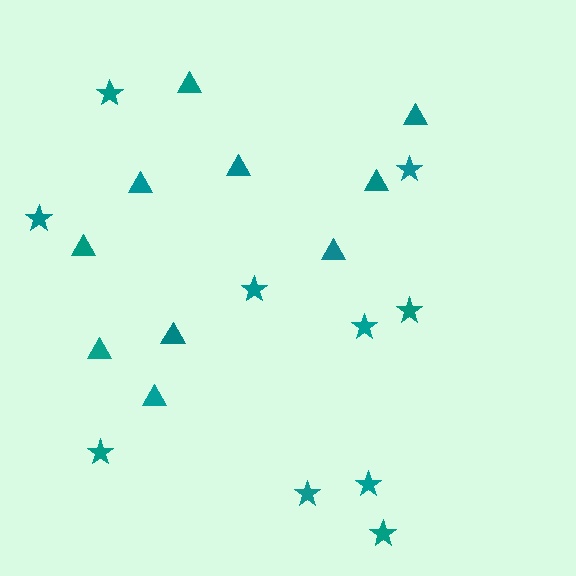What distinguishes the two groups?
There are 2 groups: one group of triangles (10) and one group of stars (10).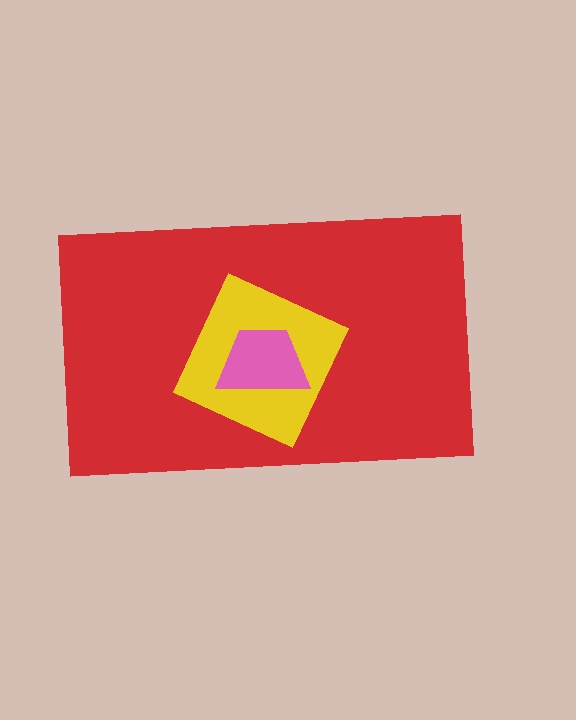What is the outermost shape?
The red rectangle.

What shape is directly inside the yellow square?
The pink trapezoid.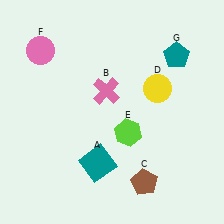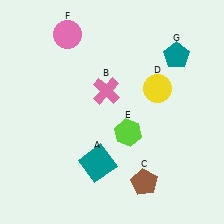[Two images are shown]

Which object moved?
The pink circle (F) moved right.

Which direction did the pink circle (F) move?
The pink circle (F) moved right.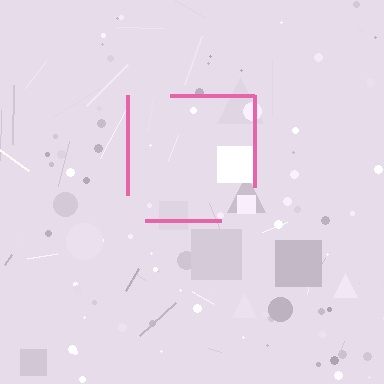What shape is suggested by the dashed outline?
The dashed outline suggests a square.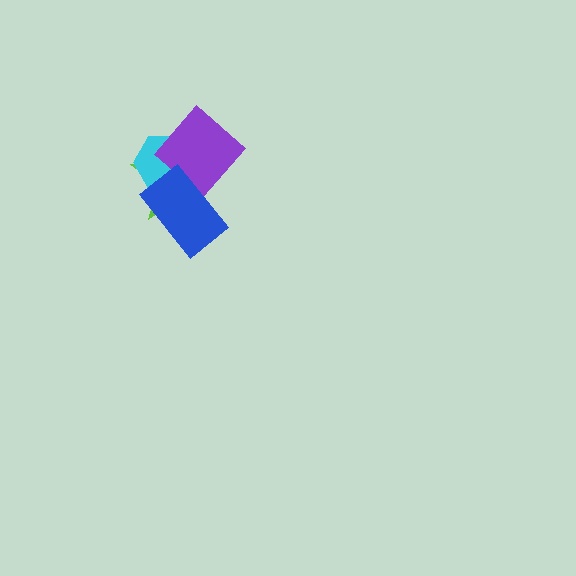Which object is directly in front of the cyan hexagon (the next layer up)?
The purple diamond is directly in front of the cyan hexagon.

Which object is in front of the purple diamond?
The blue rectangle is in front of the purple diamond.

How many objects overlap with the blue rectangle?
3 objects overlap with the blue rectangle.